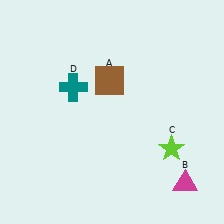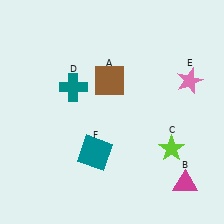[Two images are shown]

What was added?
A pink star (E), a teal square (F) were added in Image 2.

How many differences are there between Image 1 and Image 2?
There are 2 differences between the two images.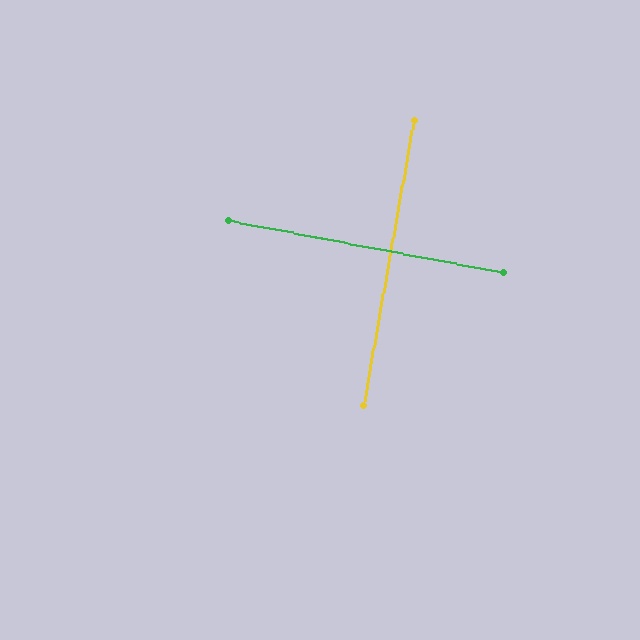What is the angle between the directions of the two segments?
Approximately 89 degrees.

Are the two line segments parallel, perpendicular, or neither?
Perpendicular — they meet at approximately 89°.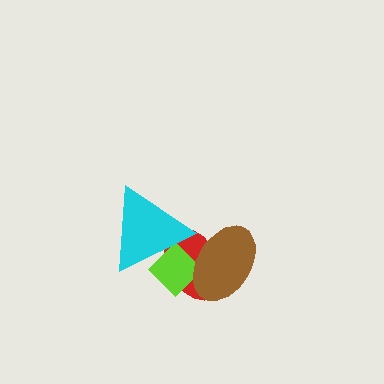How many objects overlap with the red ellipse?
3 objects overlap with the red ellipse.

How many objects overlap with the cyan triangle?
2 objects overlap with the cyan triangle.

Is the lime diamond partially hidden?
Yes, it is partially covered by another shape.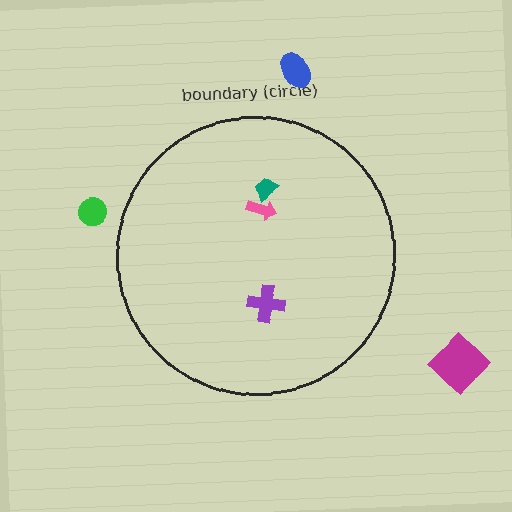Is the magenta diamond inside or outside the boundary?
Outside.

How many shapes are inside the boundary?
3 inside, 3 outside.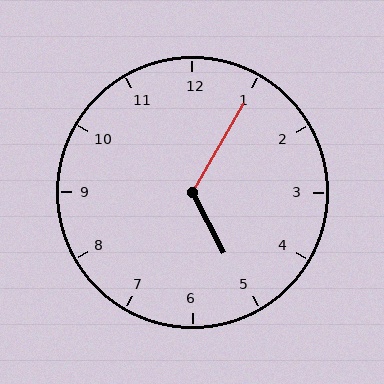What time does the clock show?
5:05.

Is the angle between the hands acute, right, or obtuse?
It is obtuse.